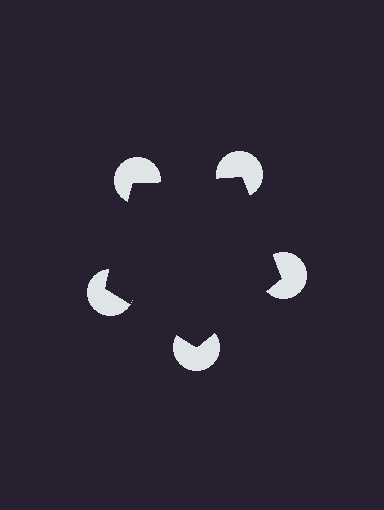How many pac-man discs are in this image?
There are 5 — one at each vertex of the illusory pentagon.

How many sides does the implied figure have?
5 sides.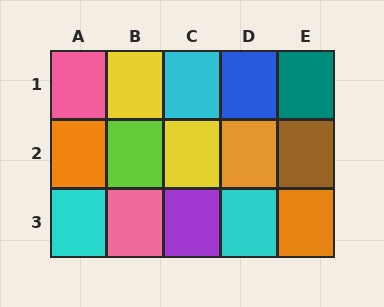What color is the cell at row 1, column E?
Teal.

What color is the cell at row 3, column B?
Pink.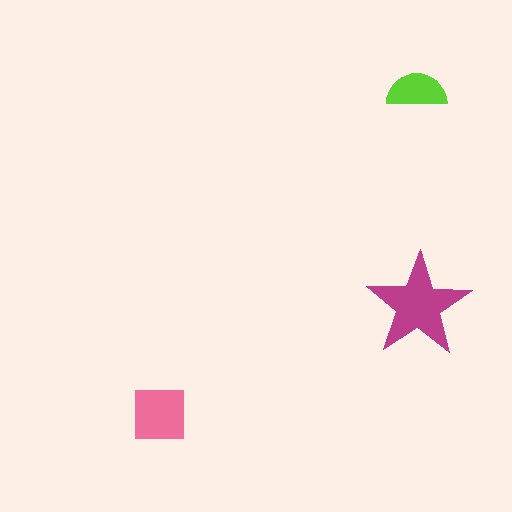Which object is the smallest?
The lime semicircle.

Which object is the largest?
The magenta star.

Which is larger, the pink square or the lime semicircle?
The pink square.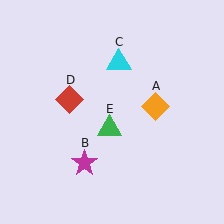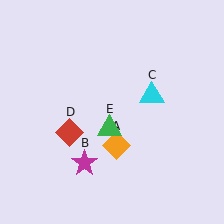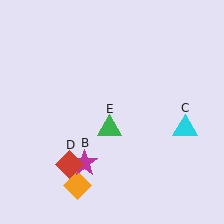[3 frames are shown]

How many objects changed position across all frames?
3 objects changed position: orange diamond (object A), cyan triangle (object C), red diamond (object D).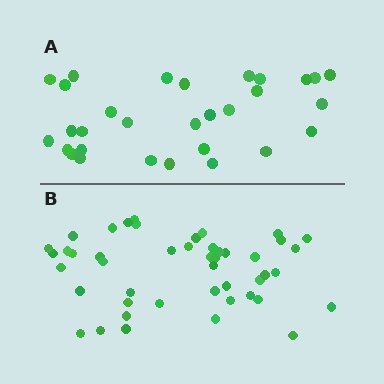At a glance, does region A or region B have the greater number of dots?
Region B (the bottom region) has more dots.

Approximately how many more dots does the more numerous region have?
Region B has approximately 15 more dots than region A.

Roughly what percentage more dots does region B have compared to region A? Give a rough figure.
About 55% more.